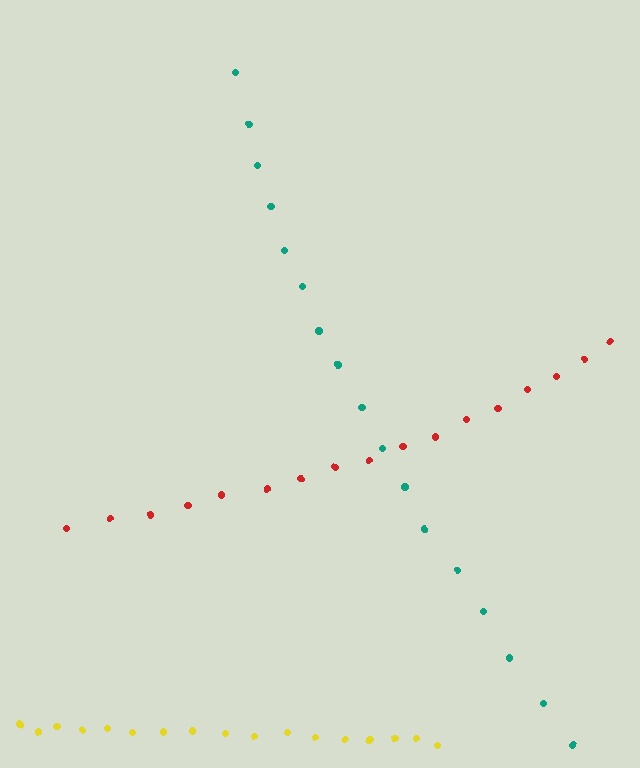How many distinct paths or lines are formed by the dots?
There are 3 distinct paths.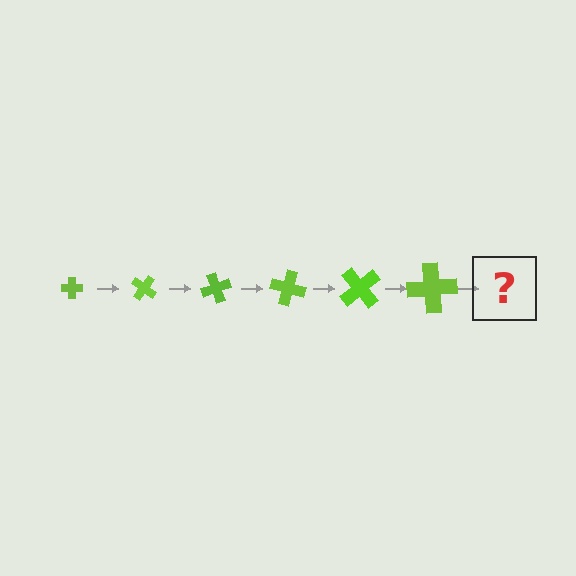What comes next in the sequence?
The next element should be a cross, larger than the previous one and rotated 210 degrees from the start.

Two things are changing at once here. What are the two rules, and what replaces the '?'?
The two rules are that the cross grows larger each step and it rotates 35 degrees each step. The '?' should be a cross, larger than the previous one and rotated 210 degrees from the start.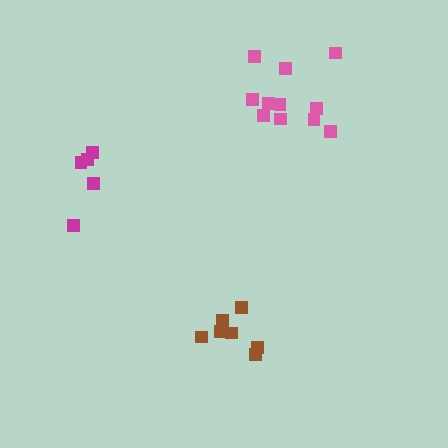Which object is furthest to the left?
The magenta cluster is leftmost.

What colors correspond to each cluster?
The clusters are colored: brown, magenta, pink.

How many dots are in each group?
Group 1: 7 dots, Group 2: 5 dots, Group 3: 11 dots (23 total).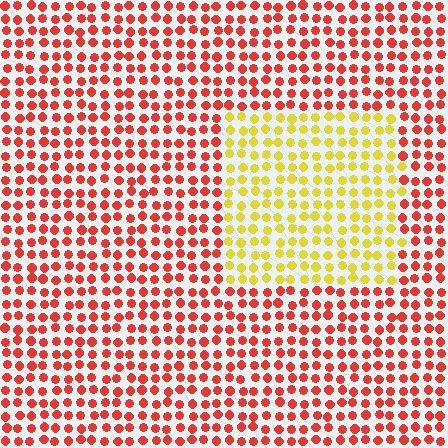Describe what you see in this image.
The image is filled with small red elements in a uniform arrangement. A rectangle-shaped region is visible where the elements are tinted to a slightly different hue, forming a subtle color boundary.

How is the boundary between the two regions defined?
The boundary is defined purely by a slight shift in hue (about 56 degrees). Spacing, size, and orientation are identical on both sides.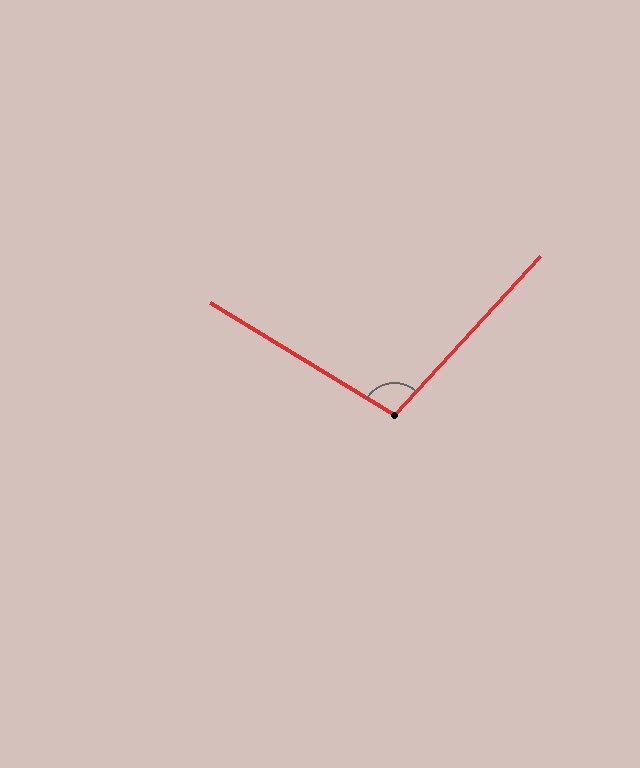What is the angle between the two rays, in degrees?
Approximately 101 degrees.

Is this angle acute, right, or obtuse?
It is obtuse.